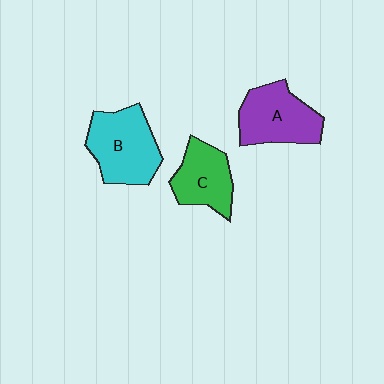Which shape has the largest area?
Shape B (cyan).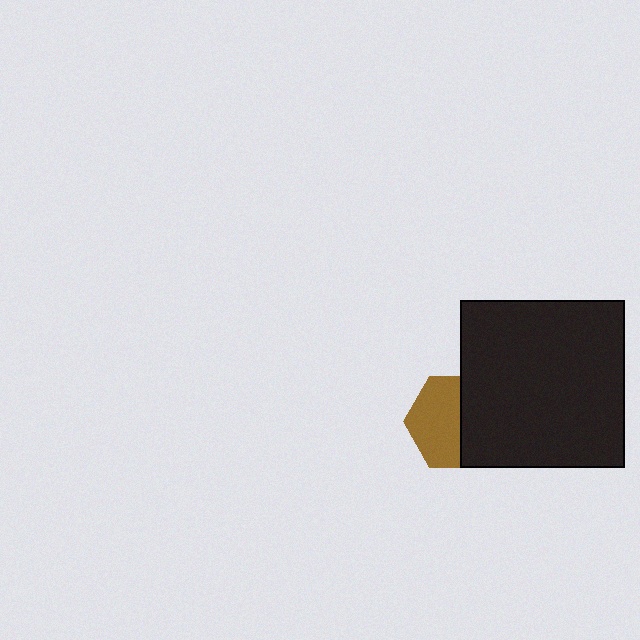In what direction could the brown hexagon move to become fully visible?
The brown hexagon could move left. That would shift it out from behind the black rectangle entirely.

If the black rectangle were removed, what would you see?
You would see the complete brown hexagon.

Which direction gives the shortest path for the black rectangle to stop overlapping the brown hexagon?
Moving right gives the shortest separation.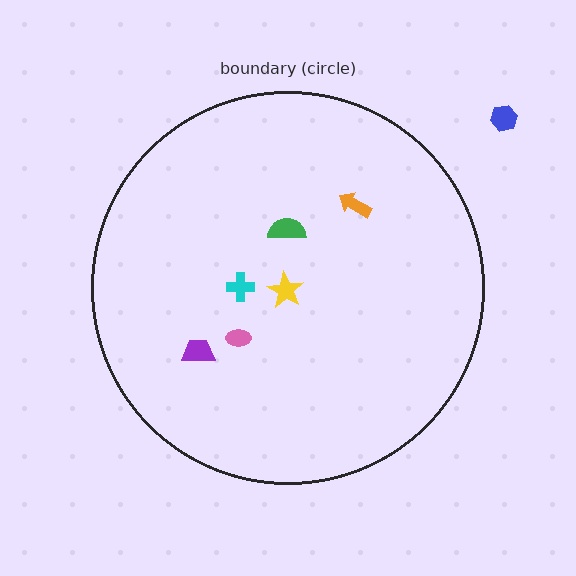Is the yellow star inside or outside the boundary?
Inside.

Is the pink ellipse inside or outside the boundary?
Inside.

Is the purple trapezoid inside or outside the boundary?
Inside.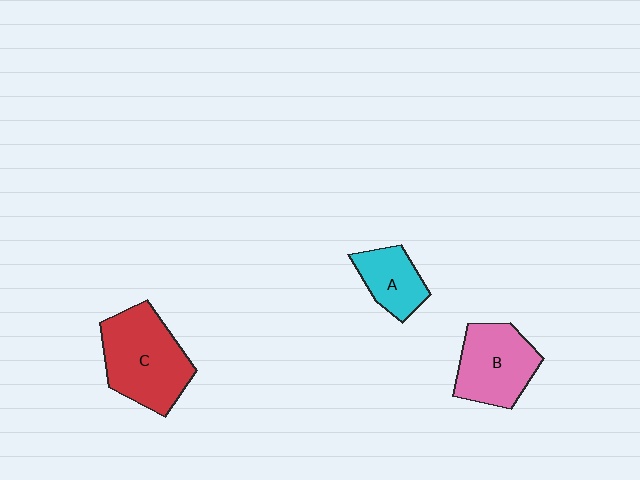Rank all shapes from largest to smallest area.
From largest to smallest: C (red), B (pink), A (cyan).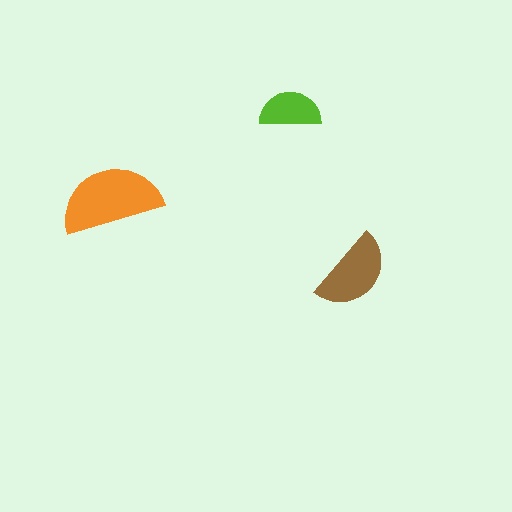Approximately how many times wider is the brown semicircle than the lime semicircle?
About 1.5 times wider.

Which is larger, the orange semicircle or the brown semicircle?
The orange one.